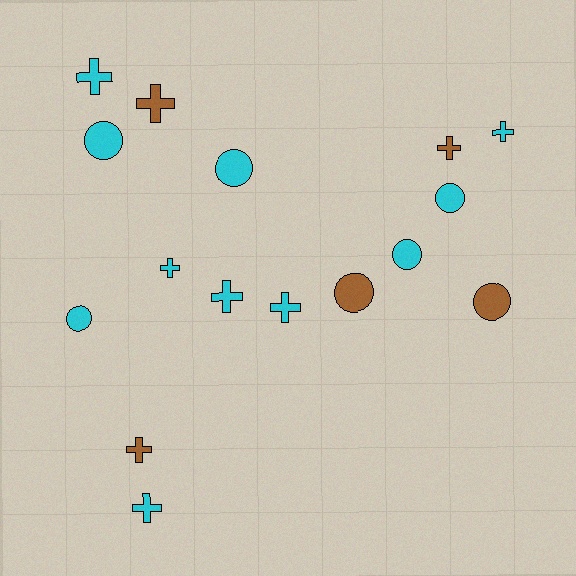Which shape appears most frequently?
Cross, with 9 objects.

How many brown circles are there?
There are 2 brown circles.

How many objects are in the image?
There are 16 objects.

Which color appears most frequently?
Cyan, with 11 objects.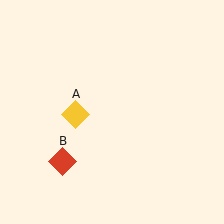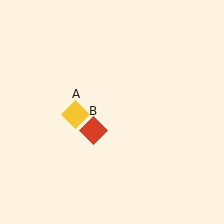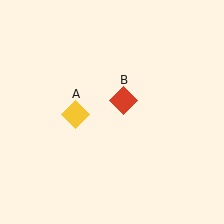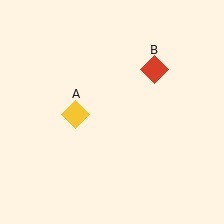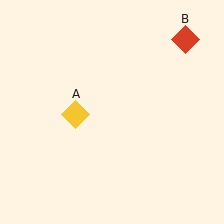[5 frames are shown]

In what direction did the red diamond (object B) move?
The red diamond (object B) moved up and to the right.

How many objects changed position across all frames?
1 object changed position: red diamond (object B).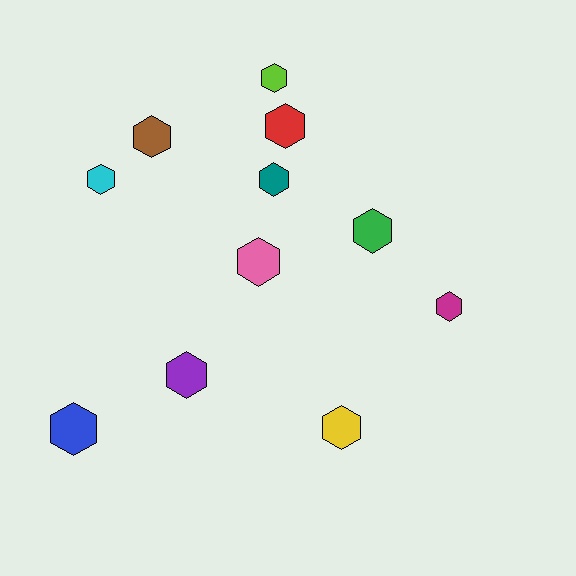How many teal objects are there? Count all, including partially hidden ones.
There is 1 teal object.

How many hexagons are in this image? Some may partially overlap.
There are 11 hexagons.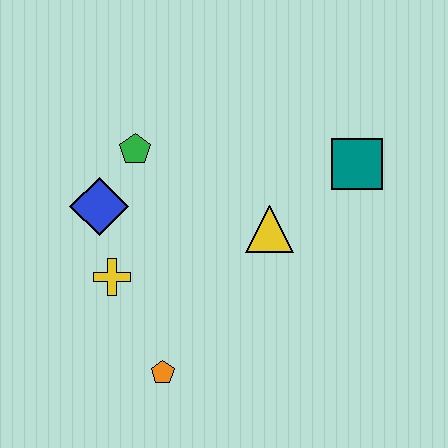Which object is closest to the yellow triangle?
The teal square is closest to the yellow triangle.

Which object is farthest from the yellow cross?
The teal square is farthest from the yellow cross.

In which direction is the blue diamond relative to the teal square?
The blue diamond is to the left of the teal square.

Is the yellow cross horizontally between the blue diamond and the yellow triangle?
Yes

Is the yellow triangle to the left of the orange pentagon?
No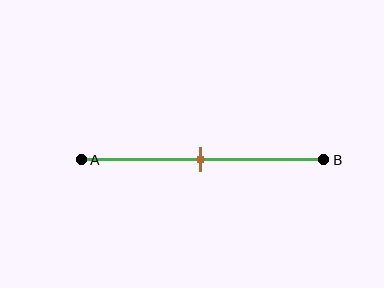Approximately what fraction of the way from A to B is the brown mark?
The brown mark is approximately 50% of the way from A to B.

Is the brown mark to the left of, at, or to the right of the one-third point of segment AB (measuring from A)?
The brown mark is to the right of the one-third point of segment AB.